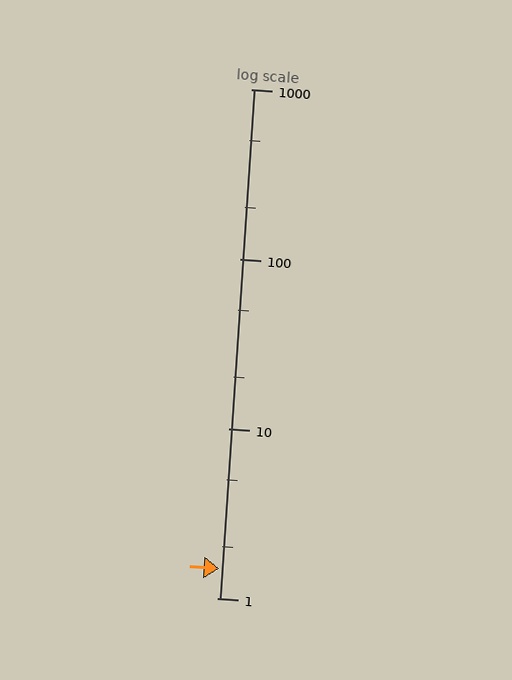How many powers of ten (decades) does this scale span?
The scale spans 3 decades, from 1 to 1000.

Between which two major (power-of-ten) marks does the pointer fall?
The pointer is between 1 and 10.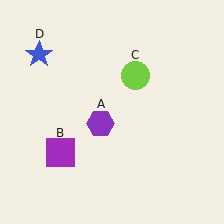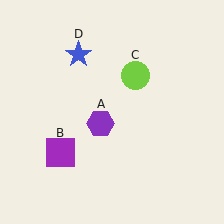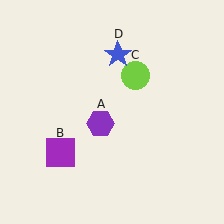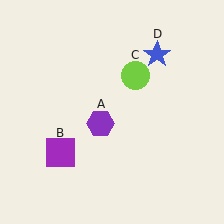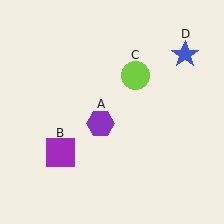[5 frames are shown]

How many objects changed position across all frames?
1 object changed position: blue star (object D).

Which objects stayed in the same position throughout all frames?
Purple hexagon (object A) and purple square (object B) and lime circle (object C) remained stationary.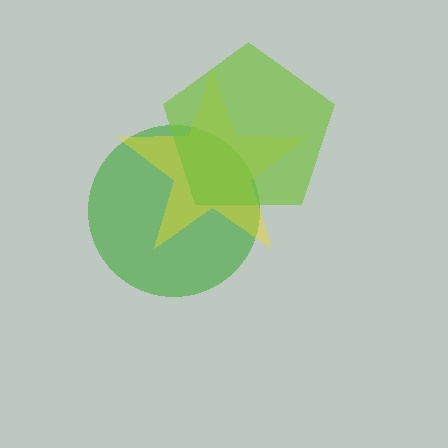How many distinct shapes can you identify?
There are 3 distinct shapes: a green circle, a yellow star, a lime pentagon.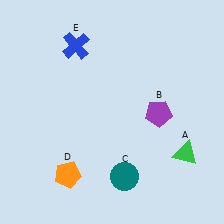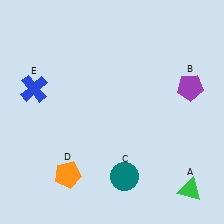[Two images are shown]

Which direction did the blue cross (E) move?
The blue cross (E) moved down.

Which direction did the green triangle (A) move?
The green triangle (A) moved down.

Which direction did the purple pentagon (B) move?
The purple pentagon (B) moved right.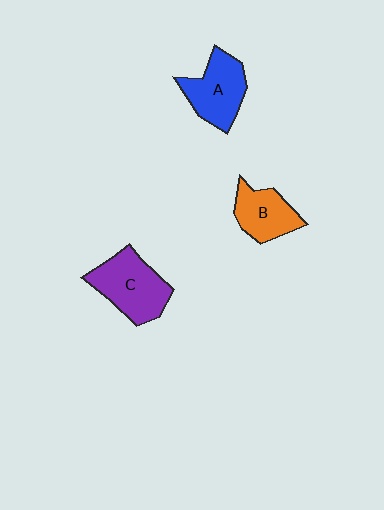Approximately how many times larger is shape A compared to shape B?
Approximately 1.2 times.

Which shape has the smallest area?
Shape B (orange).